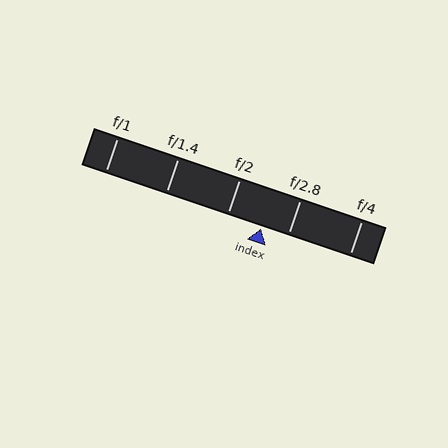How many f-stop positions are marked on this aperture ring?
There are 5 f-stop positions marked.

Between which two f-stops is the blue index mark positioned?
The index mark is between f/2 and f/2.8.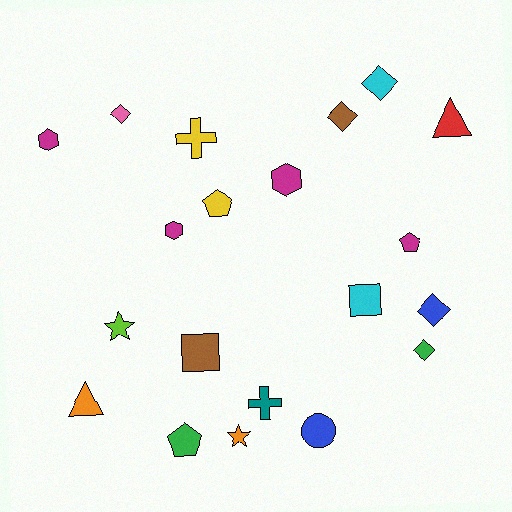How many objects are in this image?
There are 20 objects.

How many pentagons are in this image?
There are 3 pentagons.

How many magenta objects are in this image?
There are 4 magenta objects.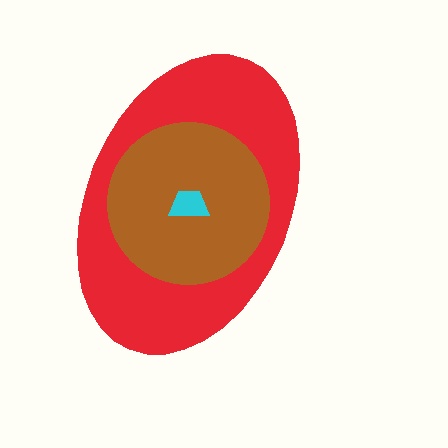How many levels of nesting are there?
3.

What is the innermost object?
The cyan trapezoid.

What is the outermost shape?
The red ellipse.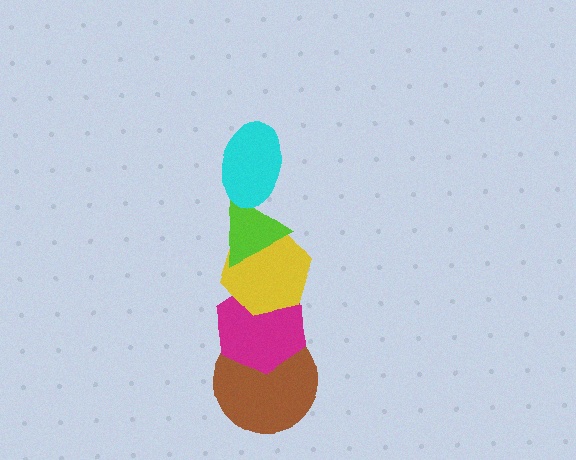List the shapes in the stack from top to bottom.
From top to bottom: the cyan ellipse, the lime triangle, the yellow hexagon, the magenta hexagon, the brown circle.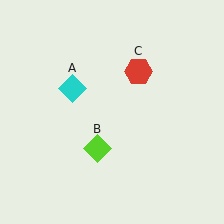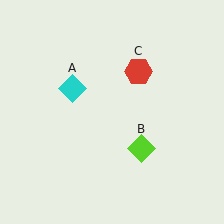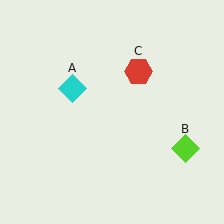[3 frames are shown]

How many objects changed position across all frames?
1 object changed position: lime diamond (object B).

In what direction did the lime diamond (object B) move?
The lime diamond (object B) moved right.